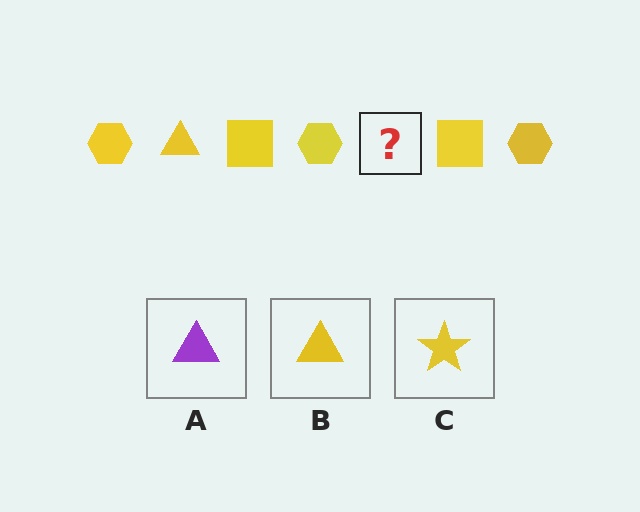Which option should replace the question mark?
Option B.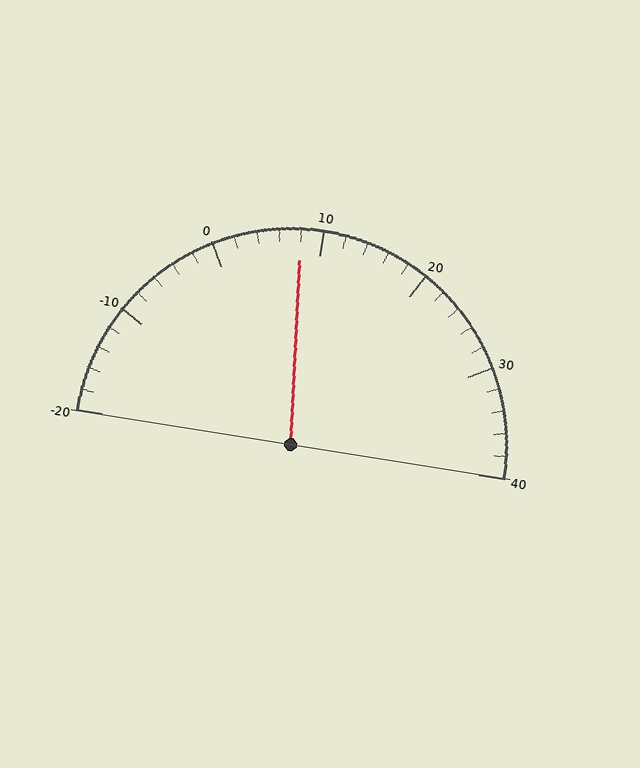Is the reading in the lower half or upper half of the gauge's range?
The reading is in the lower half of the range (-20 to 40).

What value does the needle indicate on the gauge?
The needle indicates approximately 8.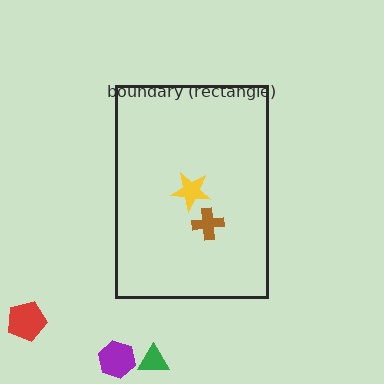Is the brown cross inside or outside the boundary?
Inside.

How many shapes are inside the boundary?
2 inside, 3 outside.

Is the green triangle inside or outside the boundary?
Outside.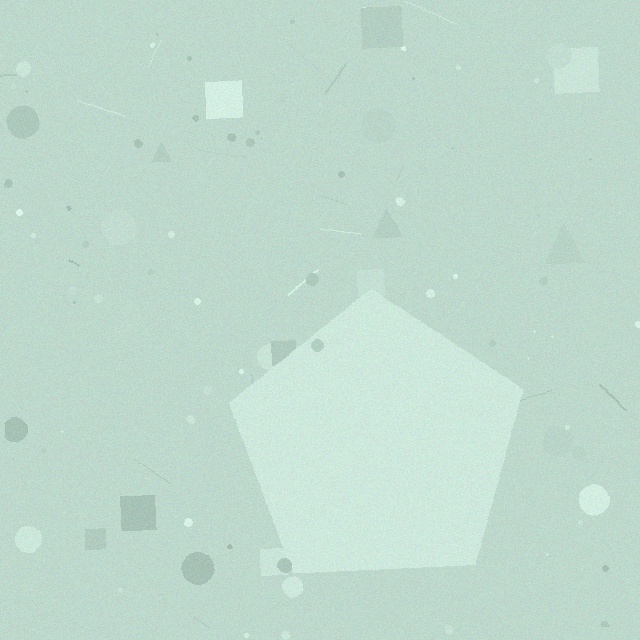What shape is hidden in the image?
A pentagon is hidden in the image.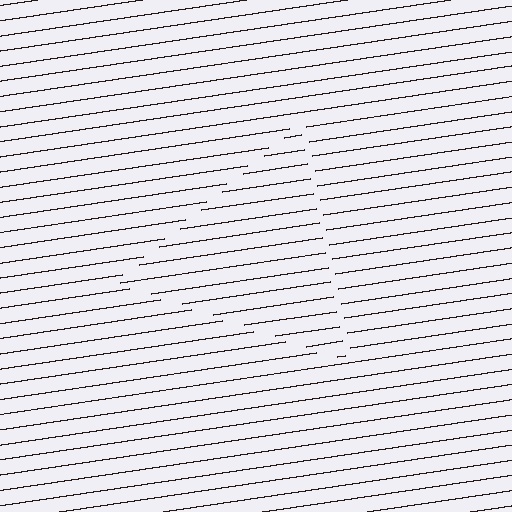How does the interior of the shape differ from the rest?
The interior of the shape contains the same grating, shifted by half a period — the contour is defined by the phase discontinuity where line-ends from the inner and outer gratings abut.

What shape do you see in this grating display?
An illusory triangle. The interior of the shape contains the same grating, shifted by half a period — the contour is defined by the phase discontinuity where line-ends from the inner and outer gratings abut.